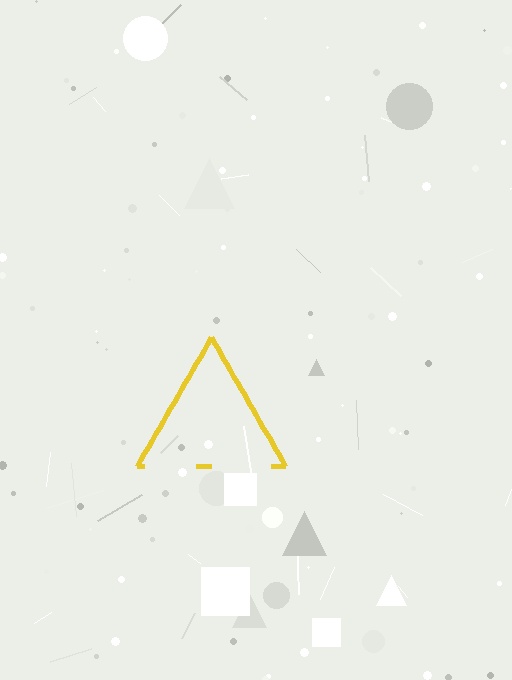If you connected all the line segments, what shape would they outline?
They would outline a triangle.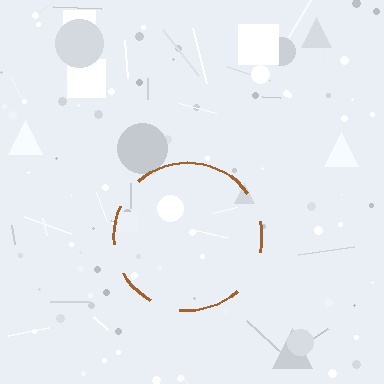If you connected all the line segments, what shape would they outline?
They would outline a circle.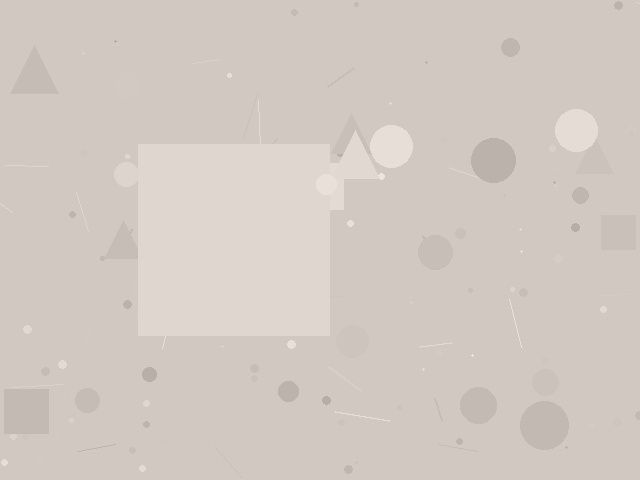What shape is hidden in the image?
A square is hidden in the image.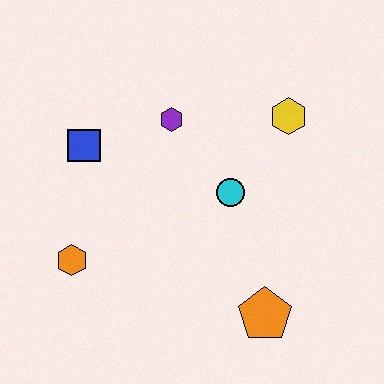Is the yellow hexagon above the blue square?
Yes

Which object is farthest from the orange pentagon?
The blue square is farthest from the orange pentagon.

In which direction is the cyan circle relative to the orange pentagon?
The cyan circle is above the orange pentagon.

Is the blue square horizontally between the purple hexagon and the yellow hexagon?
No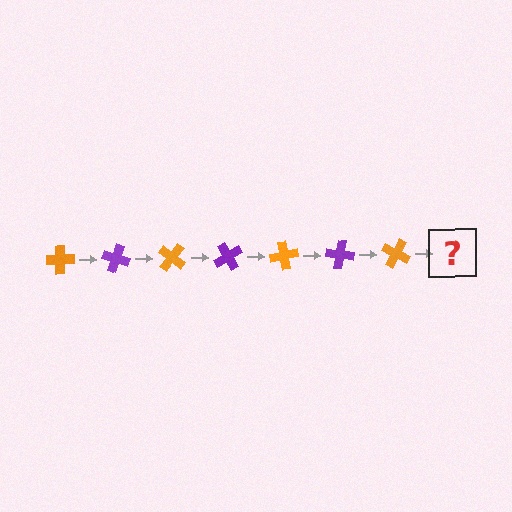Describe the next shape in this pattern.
It should be a purple cross, rotated 140 degrees from the start.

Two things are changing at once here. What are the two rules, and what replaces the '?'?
The two rules are that it rotates 20 degrees each step and the color cycles through orange and purple. The '?' should be a purple cross, rotated 140 degrees from the start.